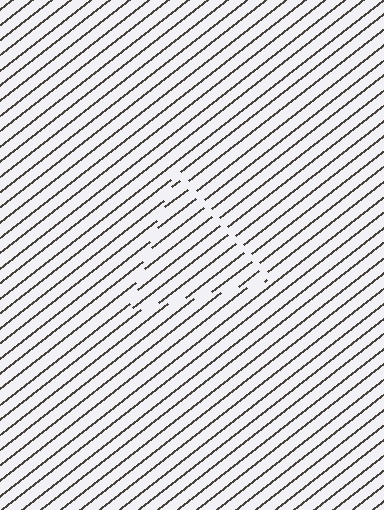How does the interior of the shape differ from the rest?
The interior of the shape contains the same grating, shifted by half a period — the contour is defined by the phase discontinuity where line-ends from the inner and outer gratings abut.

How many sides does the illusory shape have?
3 sides — the line-ends trace a triangle.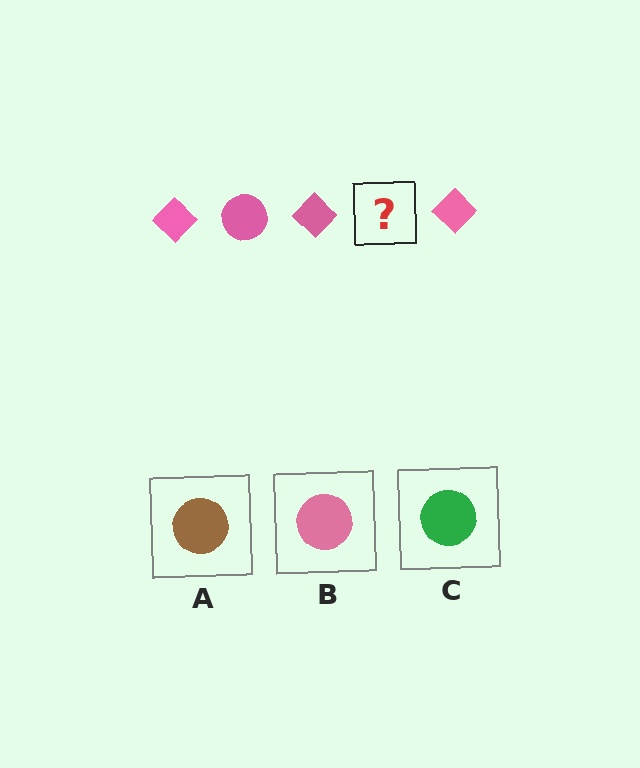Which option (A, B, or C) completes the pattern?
B.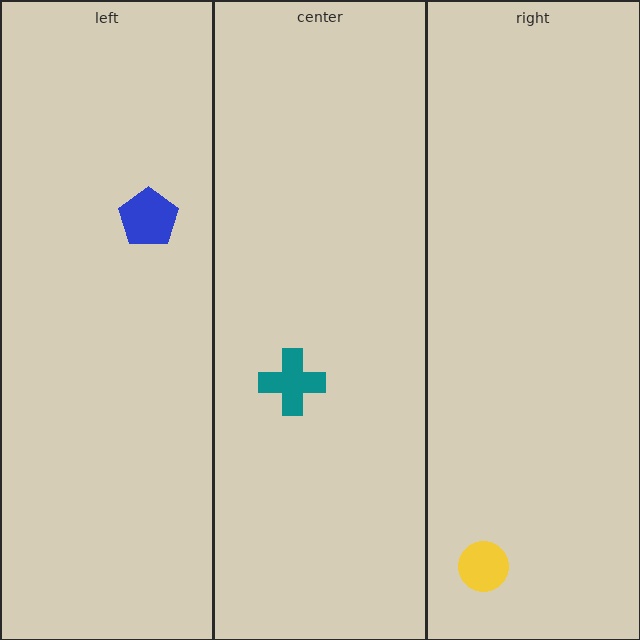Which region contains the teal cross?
The center region.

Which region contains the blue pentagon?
The left region.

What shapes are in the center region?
The teal cross.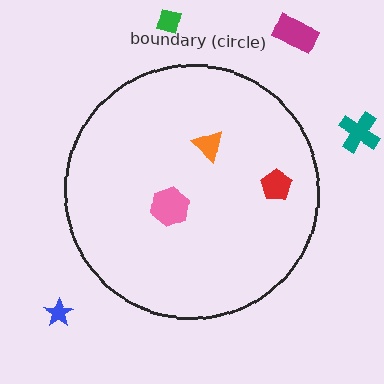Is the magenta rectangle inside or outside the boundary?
Outside.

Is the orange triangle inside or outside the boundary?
Inside.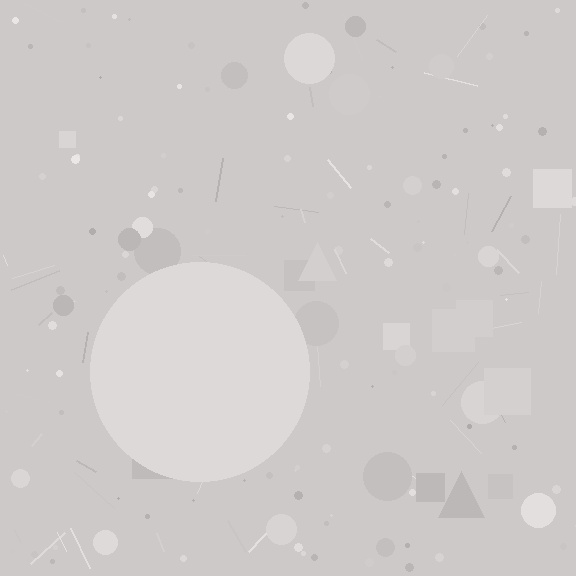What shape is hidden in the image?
A circle is hidden in the image.